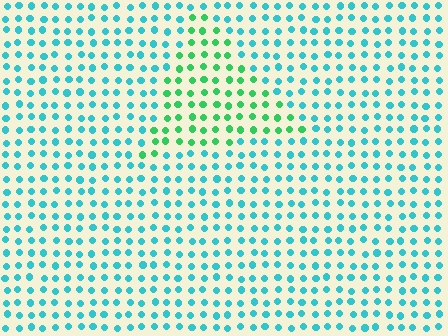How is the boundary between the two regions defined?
The boundary is defined purely by a slight shift in hue (about 45 degrees). Spacing, size, and orientation are identical on both sides.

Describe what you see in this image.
The image is filled with small cyan elements in a uniform arrangement. A triangle-shaped region is visible where the elements are tinted to a slightly different hue, forming a subtle color boundary.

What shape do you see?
I see a triangle.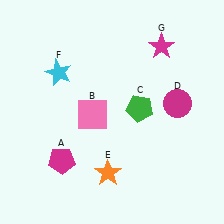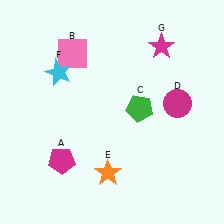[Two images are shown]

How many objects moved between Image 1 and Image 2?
1 object moved between the two images.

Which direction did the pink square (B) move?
The pink square (B) moved up.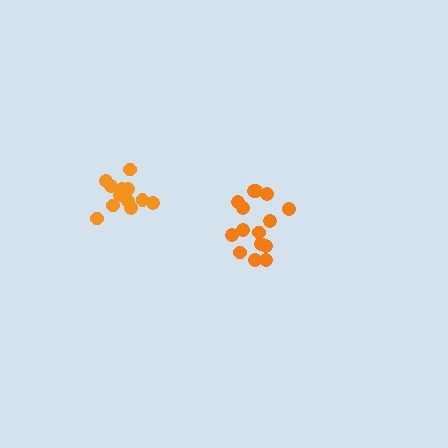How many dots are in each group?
Group 1: 15 dots, Group 2: 13 dots (28 total).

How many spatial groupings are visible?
There are 2 spatial groupings.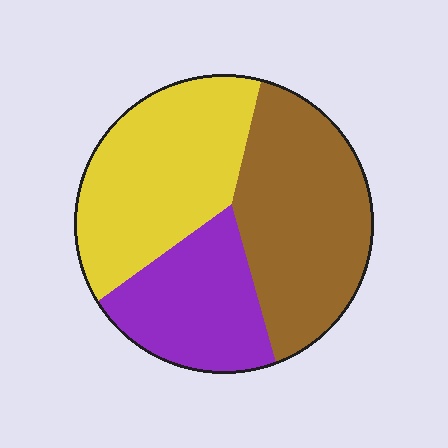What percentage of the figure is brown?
Brown takes up between a third and a half of the figure.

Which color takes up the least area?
Purple, at roughly 25%.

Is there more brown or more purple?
Brown.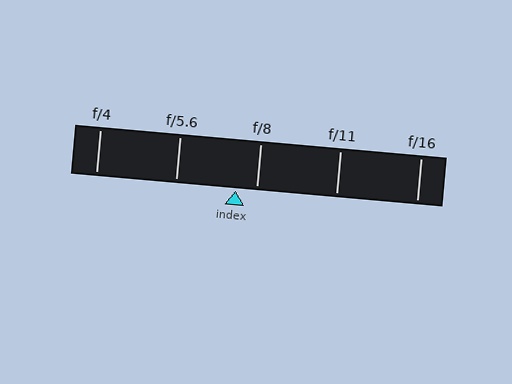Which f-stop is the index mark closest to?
The index mark is closest to f/8.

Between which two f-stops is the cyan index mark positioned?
The index mark is between f/5.6 and f/8.